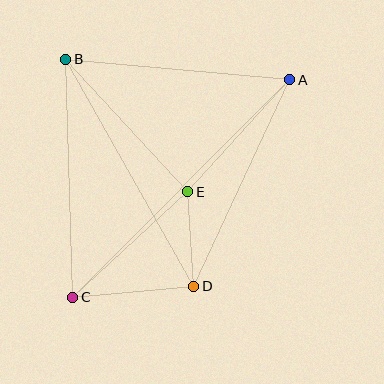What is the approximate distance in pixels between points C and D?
The distance between C and D is approximately 122 pixels.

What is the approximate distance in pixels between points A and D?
The distance between A and D is approximately 228 pixels.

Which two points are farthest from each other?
Points A and C are farthest from each other.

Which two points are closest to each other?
Points D and E are closest to each other.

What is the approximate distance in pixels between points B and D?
The distance between B and D is approximately 261 pixels.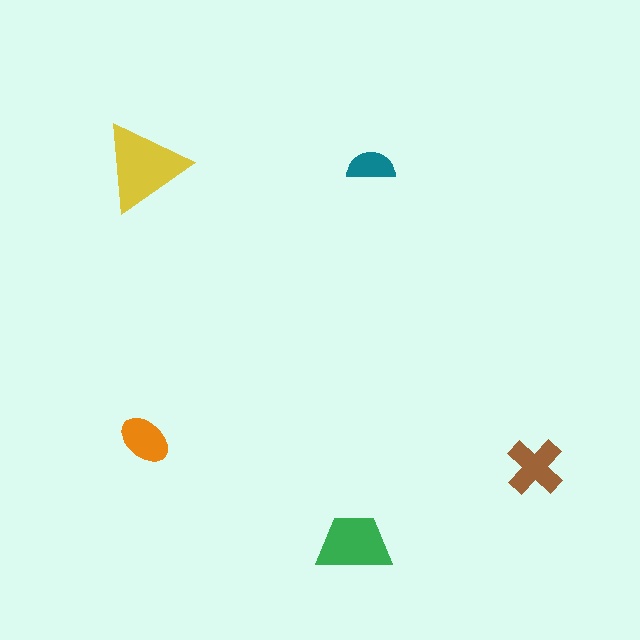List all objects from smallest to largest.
The teal semicircle, the orange ellipse, the brown cross, the green trapezoid, the yellow triangle.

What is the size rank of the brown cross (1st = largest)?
3rd.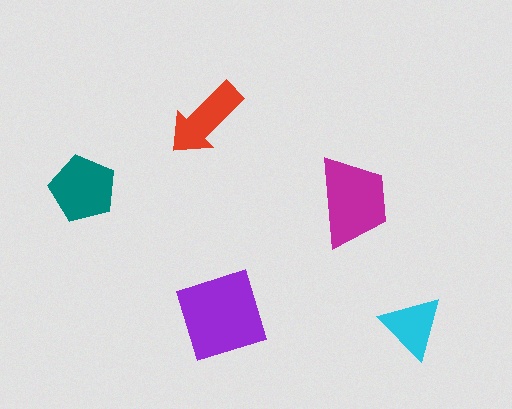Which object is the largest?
The purple square.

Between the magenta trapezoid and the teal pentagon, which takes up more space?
The magenta trapezoid.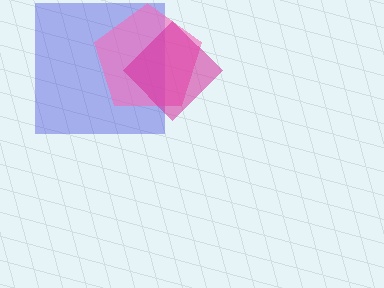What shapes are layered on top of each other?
The layered shapes are: a blue square, a pink pentagon, a magenta diamond.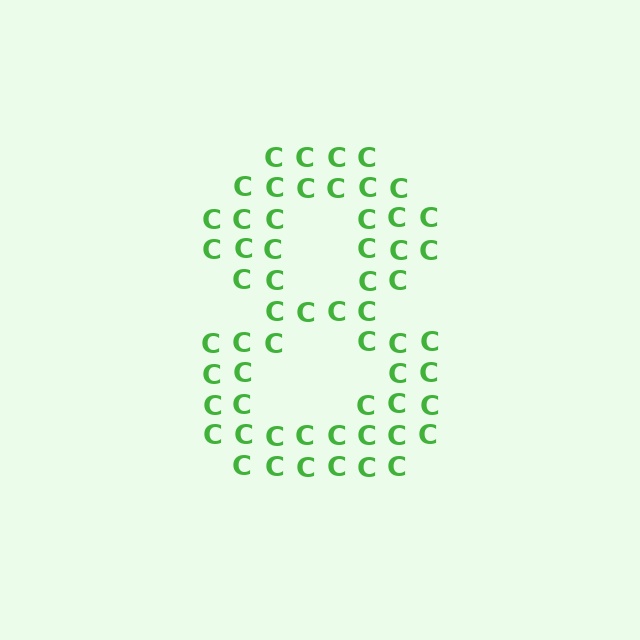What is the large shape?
The large shape is the digit 8.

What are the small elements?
The small elements are letter C's.